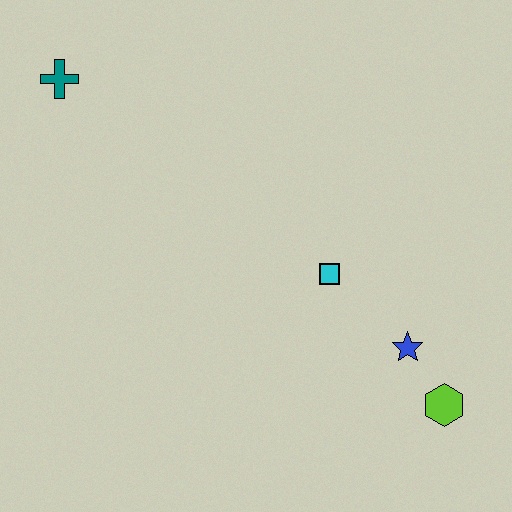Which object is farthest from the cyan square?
The teal cross is farthest from the cyan square.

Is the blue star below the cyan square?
Yes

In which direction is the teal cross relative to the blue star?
The teal cross is to the left of the blue star.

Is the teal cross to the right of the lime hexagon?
No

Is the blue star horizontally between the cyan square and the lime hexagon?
Yes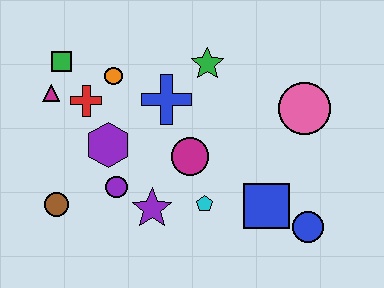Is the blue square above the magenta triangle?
No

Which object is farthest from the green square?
The blue circle is farthest from the green square.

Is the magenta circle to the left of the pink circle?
Yes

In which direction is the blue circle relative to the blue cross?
The blue circle is to the right of the blue cross.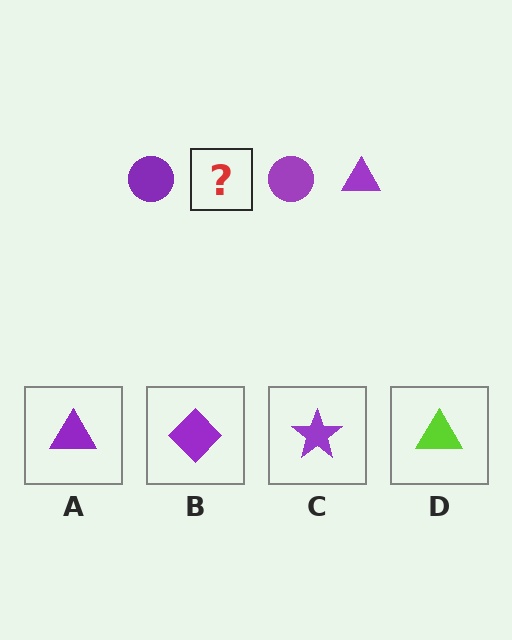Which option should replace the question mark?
Option A.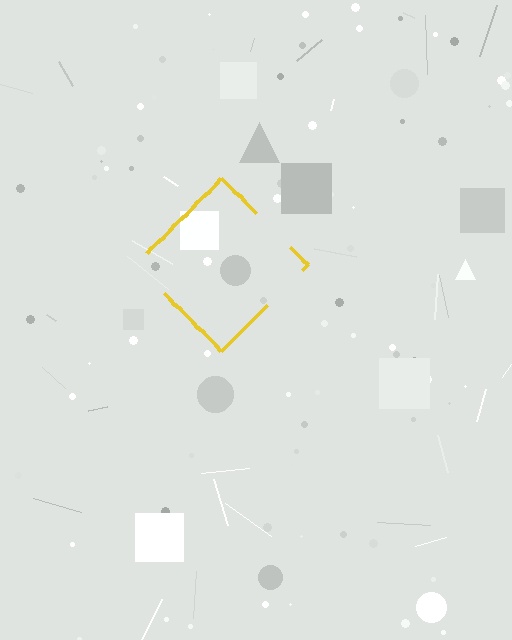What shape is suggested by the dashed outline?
The dashed outline suggests a diamond.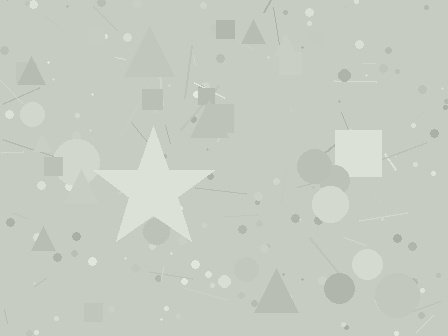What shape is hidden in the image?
A star is hidden in the image.